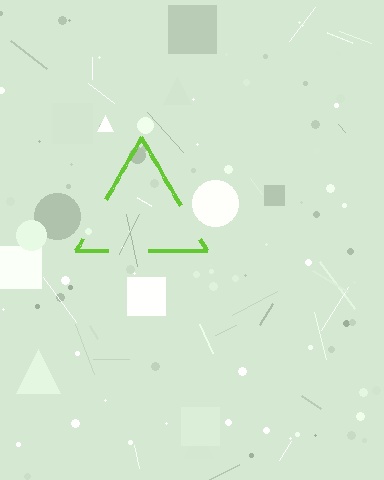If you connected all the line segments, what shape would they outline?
They would outline a triangle.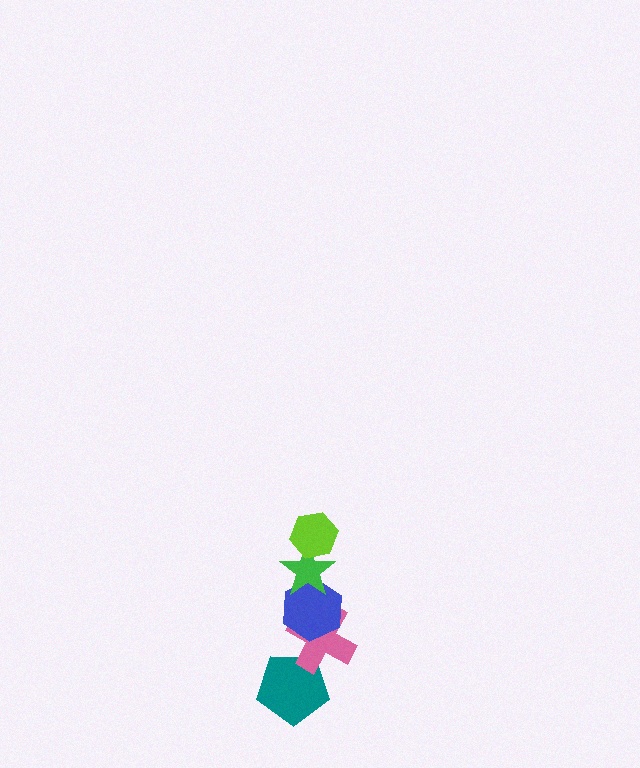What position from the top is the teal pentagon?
The teal pentagon is 5th from the top.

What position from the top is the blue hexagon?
The blue hexagon is 3rd from the top.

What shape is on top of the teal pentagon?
The pink cross is on top of the teal pentagon.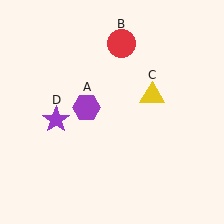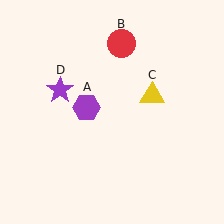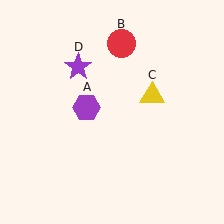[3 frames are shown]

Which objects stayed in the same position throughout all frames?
Purple hexagon (object A) and red circle (object B) and yellow triangle (object C) remained stationary.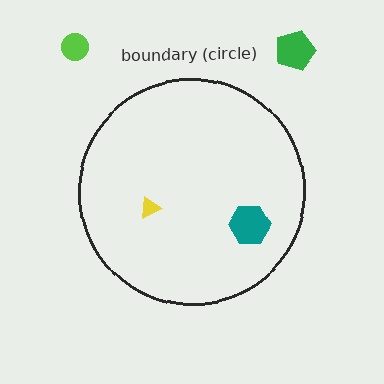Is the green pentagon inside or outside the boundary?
Outside.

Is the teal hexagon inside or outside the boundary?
Inside.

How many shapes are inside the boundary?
2 inside, 2 outside.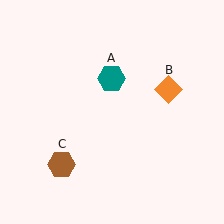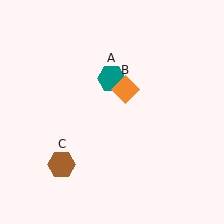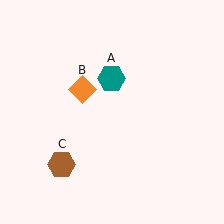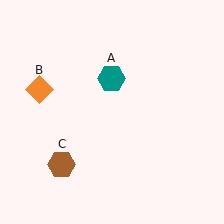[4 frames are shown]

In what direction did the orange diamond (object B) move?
The orange diamond (object B) moved left.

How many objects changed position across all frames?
1 object changed position: orange diamond (object B).